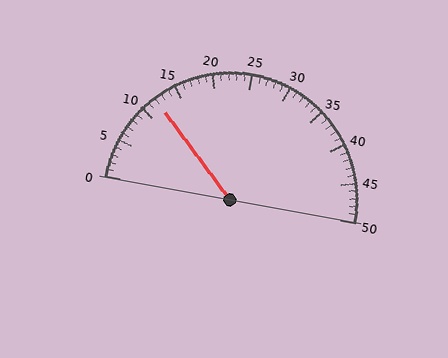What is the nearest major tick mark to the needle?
The nearest major tick mark is 10.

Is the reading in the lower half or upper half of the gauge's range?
The reading is in the lower half of the range (0 to 50).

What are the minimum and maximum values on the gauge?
The gauge ranges from 0 to 50.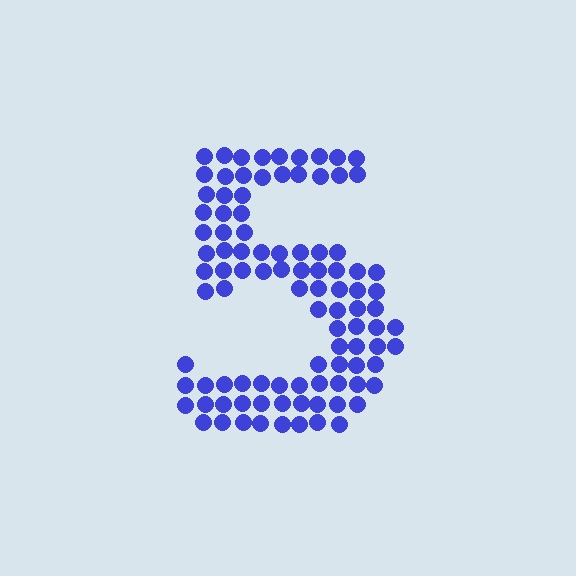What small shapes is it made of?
It is made of small circles.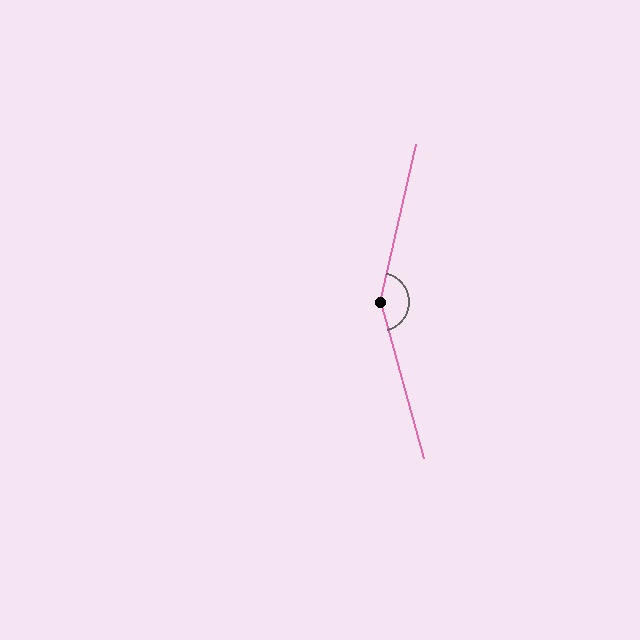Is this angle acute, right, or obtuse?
It is obtuse.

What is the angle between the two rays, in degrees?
Approximately 151 degrees.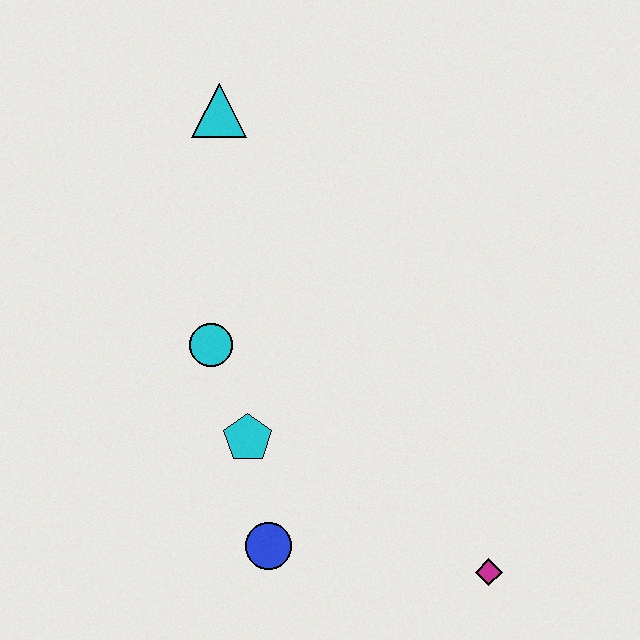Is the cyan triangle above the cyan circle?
Yes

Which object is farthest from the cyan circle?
The magenta diamond is farthest from the cyan circle.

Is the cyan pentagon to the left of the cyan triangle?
No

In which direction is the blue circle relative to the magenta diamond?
The blue circle is to the left of the magenta diamond.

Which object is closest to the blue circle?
The cyan pentagon is closest to the blue circle.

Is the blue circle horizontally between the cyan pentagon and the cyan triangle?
No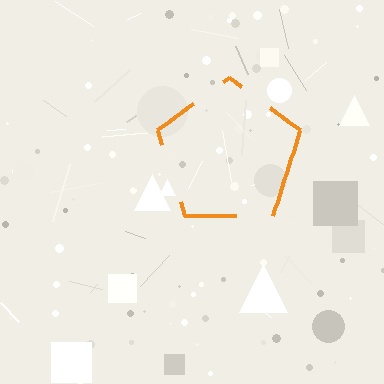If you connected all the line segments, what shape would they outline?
They would outline a pentagon.